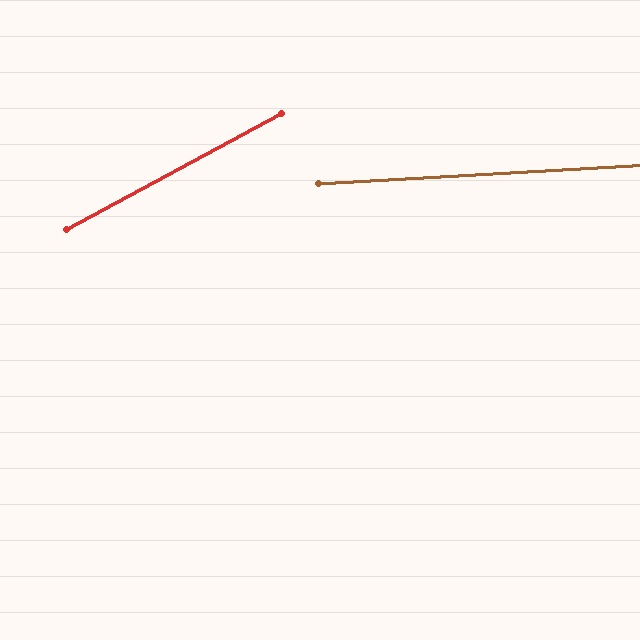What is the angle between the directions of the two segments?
Approximately 25 degrees.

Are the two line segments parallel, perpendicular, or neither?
Neither parallel nor perpendicular — they differ by about 25°.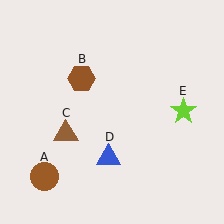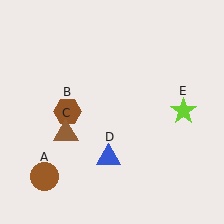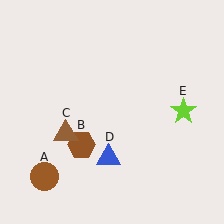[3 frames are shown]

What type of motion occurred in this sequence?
The brown hexagon (object B) rotated counterclockwise around the center of the scene.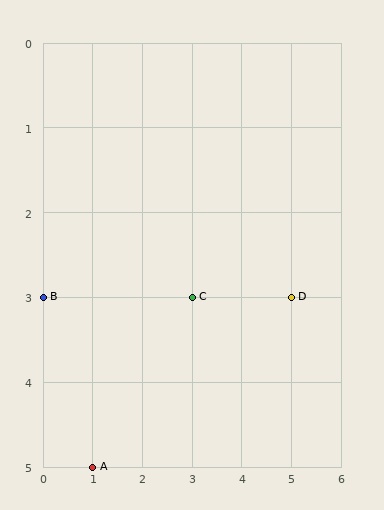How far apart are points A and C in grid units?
Points A and C are 2 columns and 2 rows apart (about 2.8 grid units diagonally).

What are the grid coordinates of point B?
Point B is at grid coordinates (0, 3).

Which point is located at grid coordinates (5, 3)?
Point D is at (5, 3).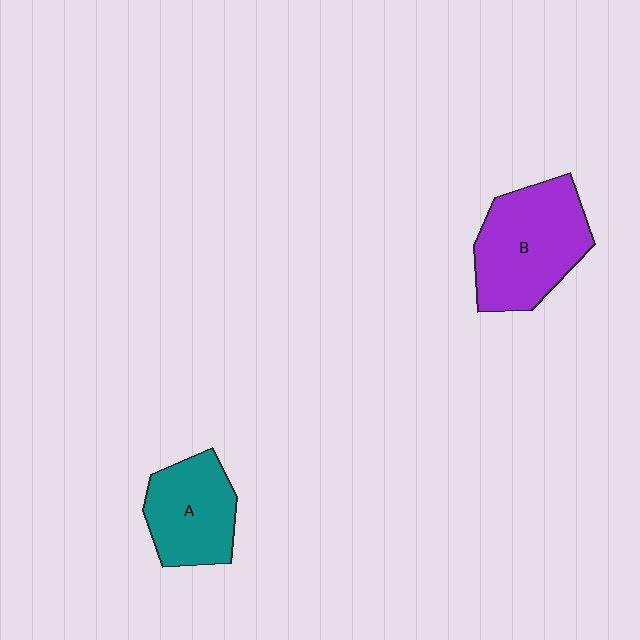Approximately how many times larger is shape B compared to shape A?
Approximately 1.4 times.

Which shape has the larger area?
Shape B (purple).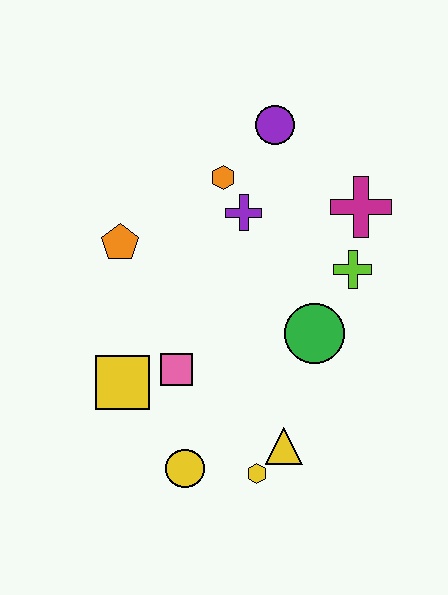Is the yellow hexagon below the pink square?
Yes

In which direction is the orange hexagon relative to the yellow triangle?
The orange hexagon is above the yellow triangle.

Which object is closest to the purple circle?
The orange hexagon is closest to the purple circle.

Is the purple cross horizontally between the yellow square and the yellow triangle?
Yes